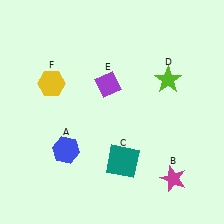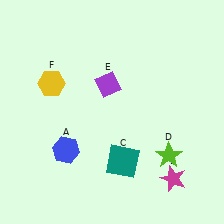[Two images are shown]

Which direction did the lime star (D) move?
The lime star (D) moved down.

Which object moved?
The lime star (D) moved down.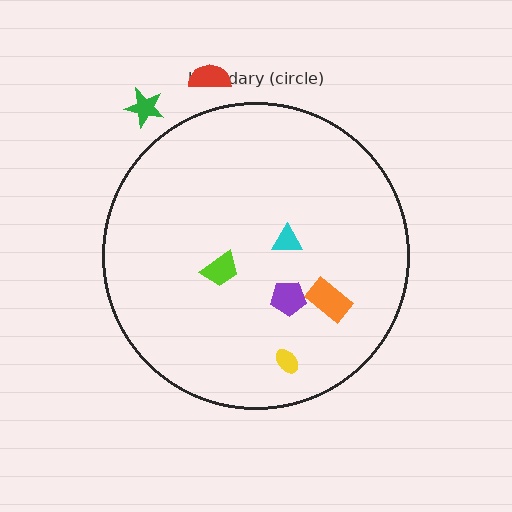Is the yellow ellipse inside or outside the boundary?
Inside.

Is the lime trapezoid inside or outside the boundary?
Inside.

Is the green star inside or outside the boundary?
Outside.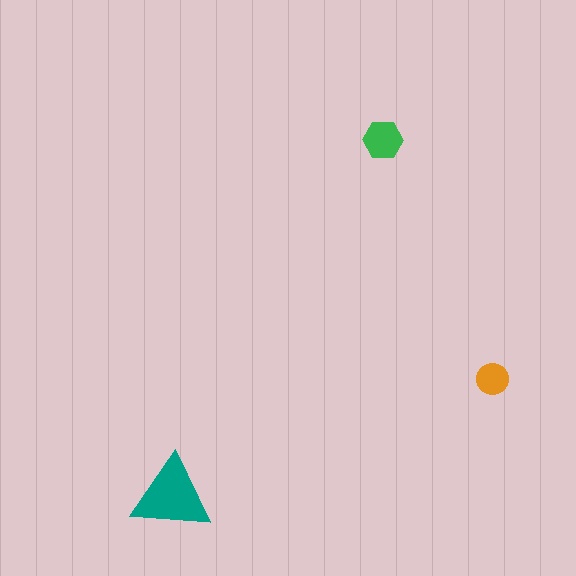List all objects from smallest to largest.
The orange circle, the green hexagon, the teal triangle.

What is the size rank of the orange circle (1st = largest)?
3rd.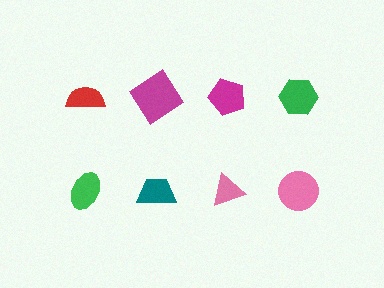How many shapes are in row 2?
4 shapes.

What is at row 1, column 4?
A green hexagon.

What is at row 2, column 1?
A green ellipse.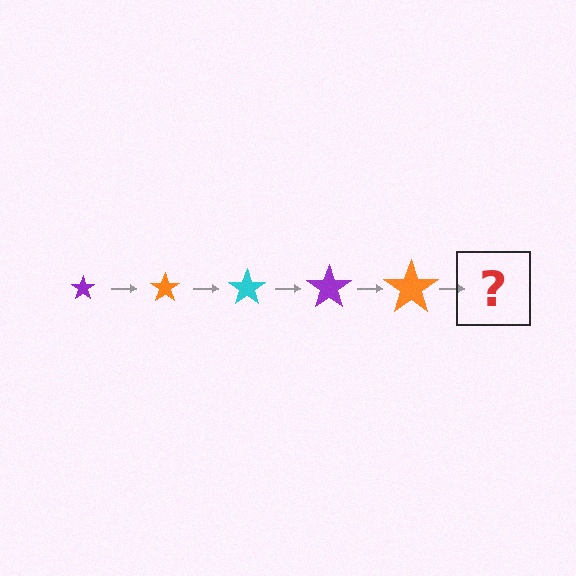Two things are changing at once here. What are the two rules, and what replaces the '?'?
The two rules are that the star grows larger each step and the color cycles through purple, orange, and cyan. The '?' should be a cyan star, larger than the previous one.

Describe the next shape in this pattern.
It should be a cyan star, larger than the previous one.